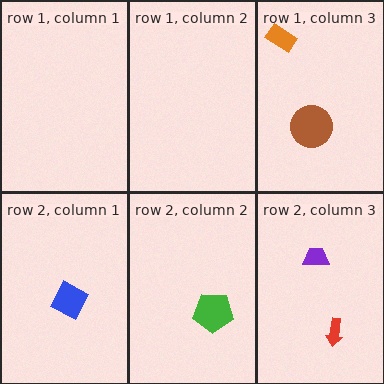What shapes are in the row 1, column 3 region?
The brown circle, the orange rectangle.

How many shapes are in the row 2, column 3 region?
2.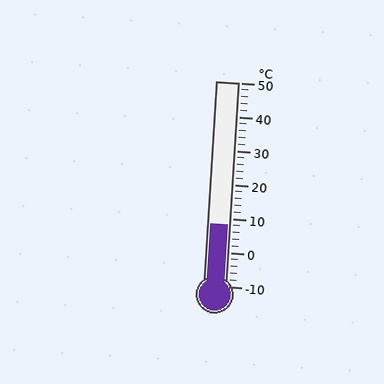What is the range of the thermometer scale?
The thermometer scale ranges from -10°C to 50°C.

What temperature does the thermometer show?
The thermometer shows approximately 8°C.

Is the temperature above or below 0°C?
The temperature is above 0°C.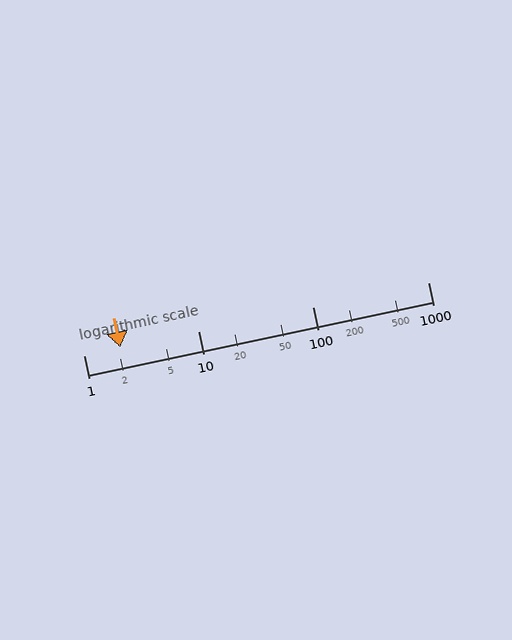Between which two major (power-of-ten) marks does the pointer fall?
The pointer is between 1 and 10.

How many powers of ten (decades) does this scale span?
The scale spans 3 decades, from 1 to 1000.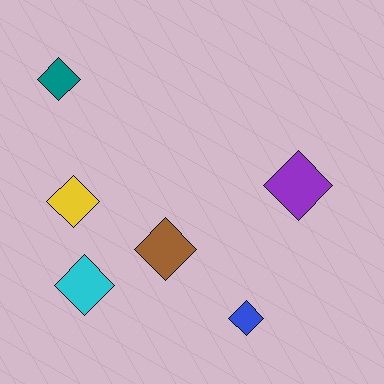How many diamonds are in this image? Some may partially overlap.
There are 6 diamonds.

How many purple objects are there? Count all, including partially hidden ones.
There is 1 purple object.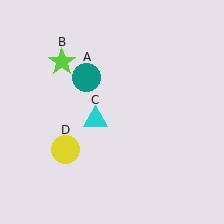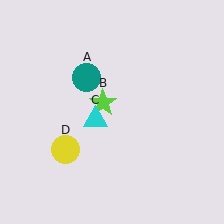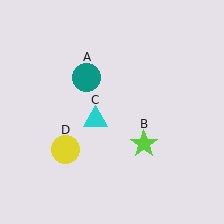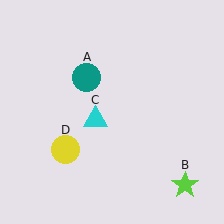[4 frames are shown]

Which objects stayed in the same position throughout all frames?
Teal circle (object A) and cyan triangle (object C) and yellow circle (object D) remained stationary.